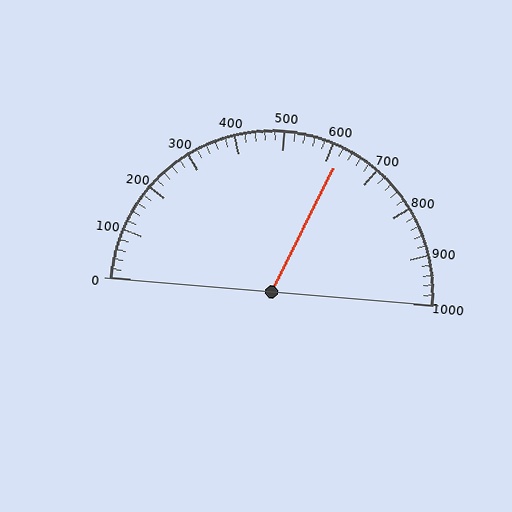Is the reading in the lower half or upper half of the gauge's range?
The reading is in the upper half of the range (0 to 1000).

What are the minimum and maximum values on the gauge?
The gauge ranges from 0 to 1000.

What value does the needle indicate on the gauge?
The needle indicates approximately 620.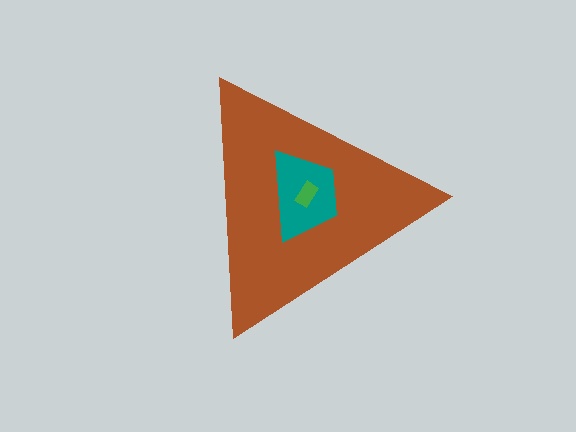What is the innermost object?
The green rectangle.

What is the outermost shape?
The brown triangle.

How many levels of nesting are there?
3.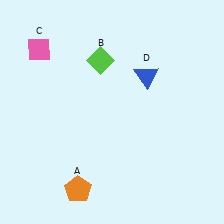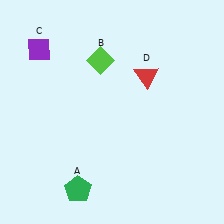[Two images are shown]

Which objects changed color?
A changed from orange to green. C changed from pink to purple. D changed from blue to red.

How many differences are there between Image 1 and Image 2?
There are 3 differences between the two images.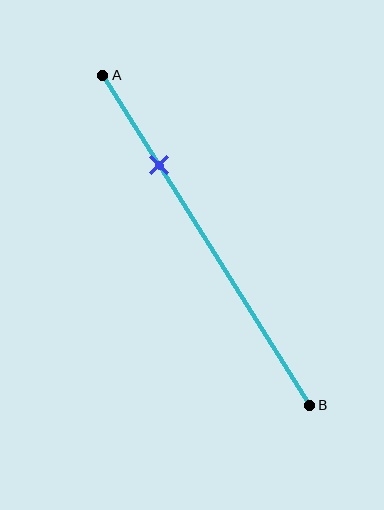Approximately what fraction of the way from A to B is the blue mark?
The blue mark is approximately 25% of the way from A to B.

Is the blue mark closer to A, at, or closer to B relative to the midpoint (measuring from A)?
The blue mark is closer to point A than the midpoint of segment AB.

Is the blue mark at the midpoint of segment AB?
No, the mark is at about 25% from A, not at the 50% midpoint.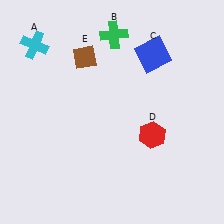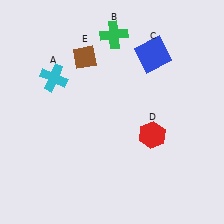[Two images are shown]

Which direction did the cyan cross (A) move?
The cyan cross (A) moved down.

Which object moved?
The cyan cross (A) moved down.